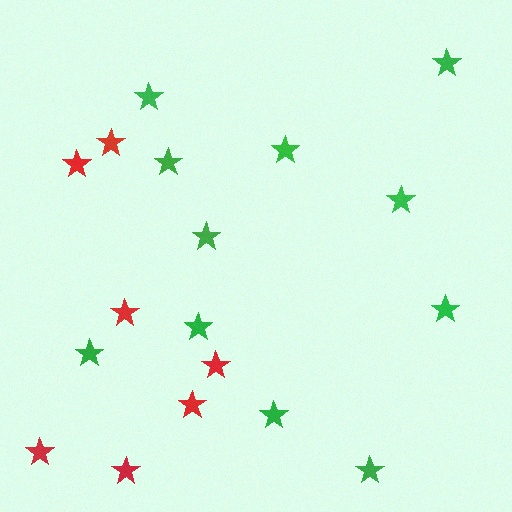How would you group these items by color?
There are 2 groups: one group of red stars (7) and one group of green stars (11).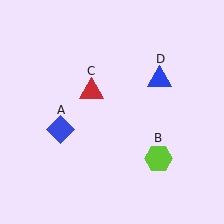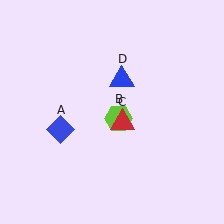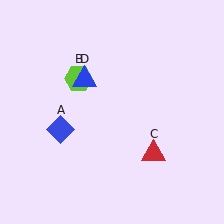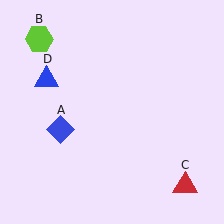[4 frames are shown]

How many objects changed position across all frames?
3 objects changed position: lime hexagon (object B), red triangle (object C), blue triangle (object D).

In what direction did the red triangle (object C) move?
The red triangle (object C) moved down and to the right.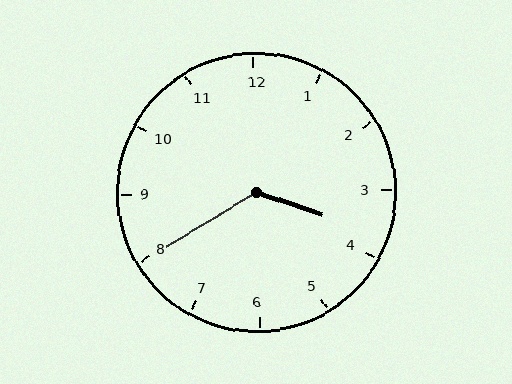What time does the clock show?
3:40.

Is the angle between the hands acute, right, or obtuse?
It is obtuse.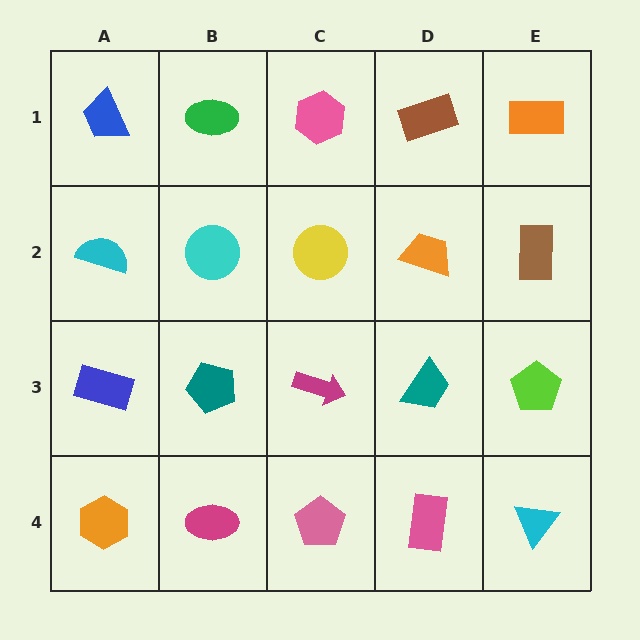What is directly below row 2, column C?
A magenta arrow.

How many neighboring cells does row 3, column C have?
4.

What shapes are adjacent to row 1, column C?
A yellow circle (row 2, column C), a green ellipse (row 1, column B), a brown rectangle (row 1, column D).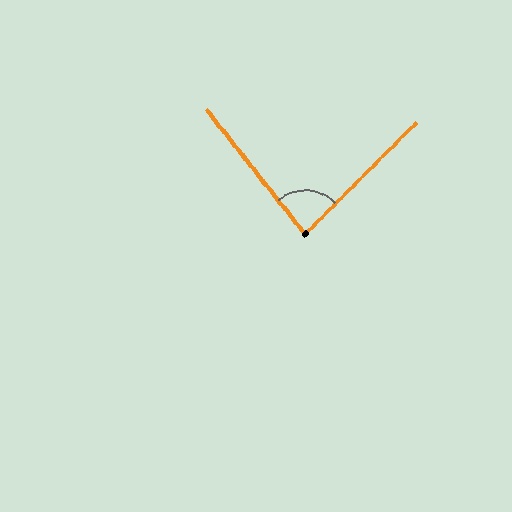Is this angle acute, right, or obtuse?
It is acute.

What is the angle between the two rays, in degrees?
Approximately 84 degrees.